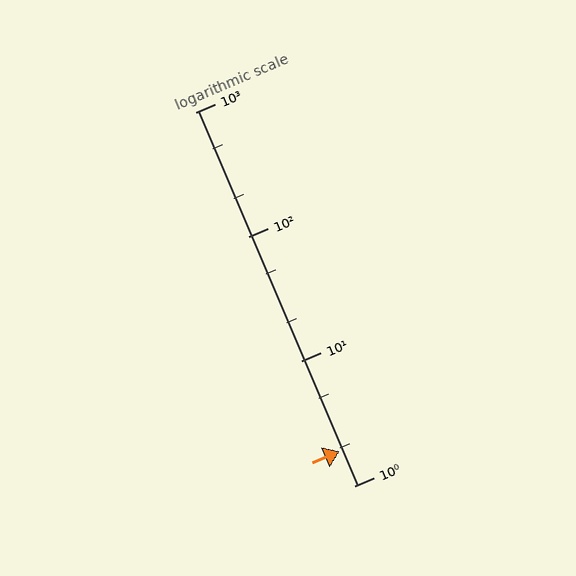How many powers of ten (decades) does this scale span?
The scale spans 3 decades, from 1 to 1000.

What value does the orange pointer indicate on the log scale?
The pointer indicates approximately 1.9.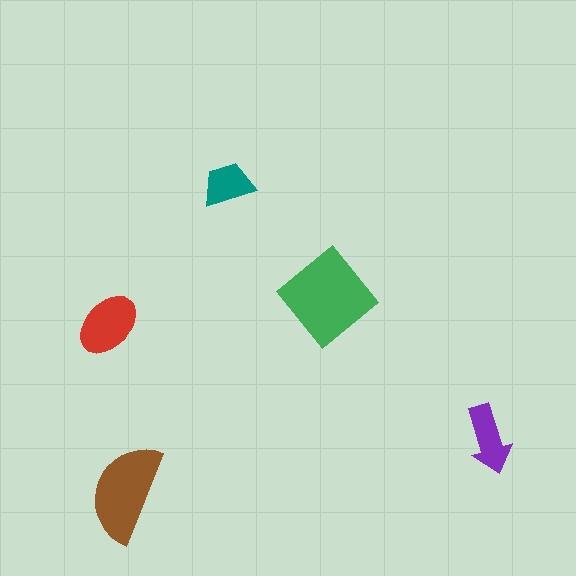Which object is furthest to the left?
The red ellipse is leftmost.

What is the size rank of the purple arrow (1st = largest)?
4th.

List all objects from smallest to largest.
The teal trapezoid, the purple arrow, the red ellipse, the brown semicircle, the green diamond.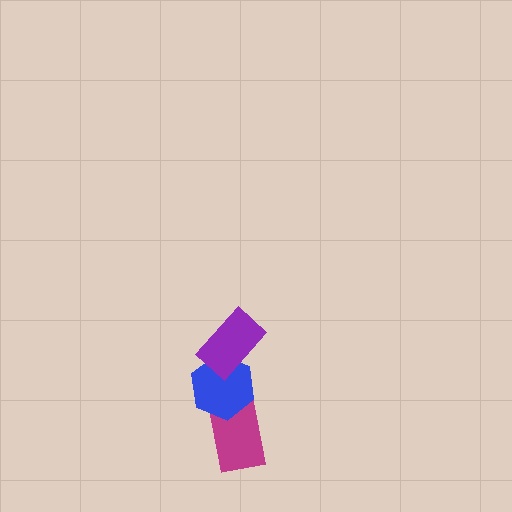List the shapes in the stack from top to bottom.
From top to bottom: the purple rectangle, the blue hexagon, the magenta rectangle.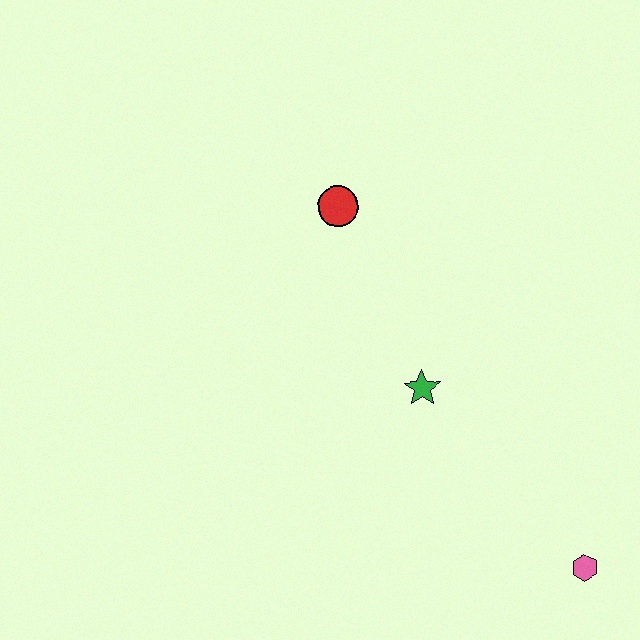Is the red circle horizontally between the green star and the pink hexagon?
No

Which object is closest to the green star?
The red circle is closest to the green star.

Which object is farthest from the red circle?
The pink hexagon is farthest from the red circle.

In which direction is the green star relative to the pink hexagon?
The green star is above the pink hexagon.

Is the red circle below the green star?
No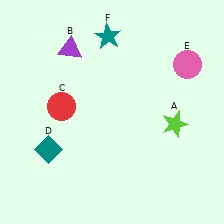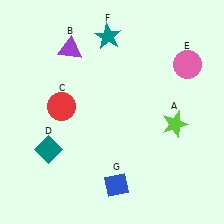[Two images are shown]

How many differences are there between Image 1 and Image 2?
There is 1 difference between the two images.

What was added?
A blue diamond (G) was added in Image 2.